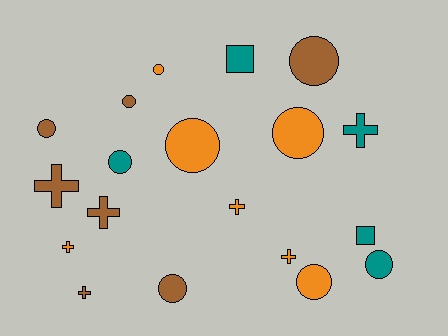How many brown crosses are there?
There are 3 brown crosses.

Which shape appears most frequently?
Circle, with 10 objects.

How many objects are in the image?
There are 19 objects.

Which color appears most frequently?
Brown, with 7 objects.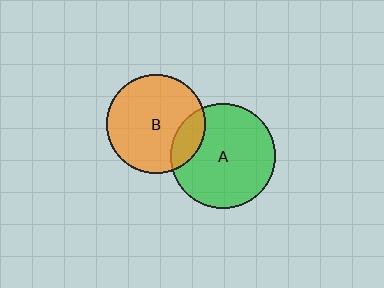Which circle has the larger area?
Circle A (green).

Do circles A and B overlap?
Yes.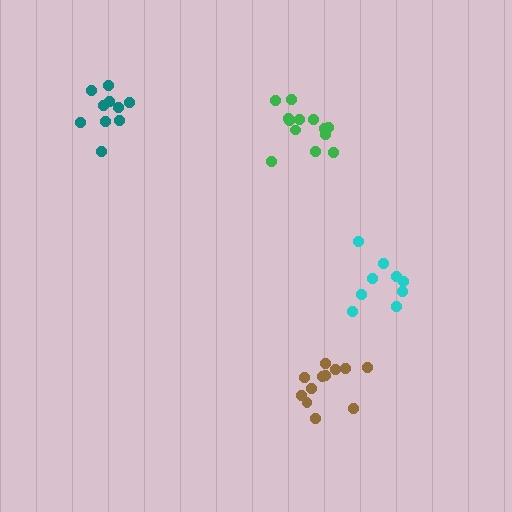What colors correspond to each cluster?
The clusters are colored: green, cyan, brown, teal.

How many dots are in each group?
Group 1: 13 dots, Group 2: 9 dots, Group 3: 12 dots, Group 4: 10 dots (44 total).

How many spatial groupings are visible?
There are 4 spatial groupings.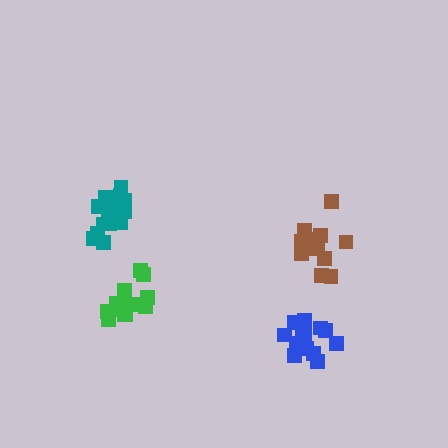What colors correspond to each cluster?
The clusters are colored: teal, brown, blue, green.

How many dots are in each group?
Group 1: 18 dots, Group 2: 15 dots, Group 3: 14 dots, Group 4: 16 dots (63 total).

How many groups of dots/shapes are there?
There are 4 groups.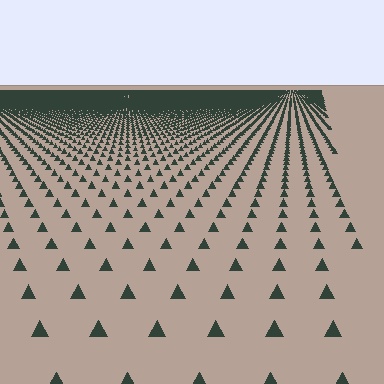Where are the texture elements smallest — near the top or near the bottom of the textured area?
Near the top.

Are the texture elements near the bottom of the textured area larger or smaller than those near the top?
Larger. Near the bottom, elements are closer to the viewer and appear at a bigger on-screen size.